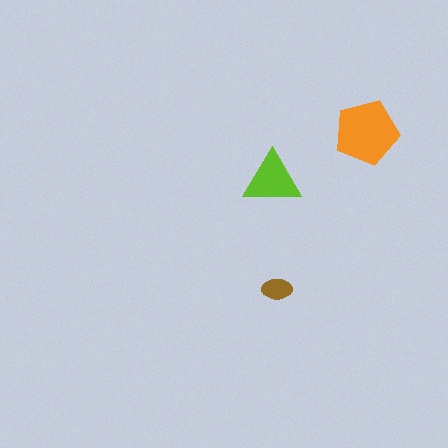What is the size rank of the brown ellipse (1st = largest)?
3rd.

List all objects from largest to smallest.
The orange pentagon, the lime triangle, the brown ellipse.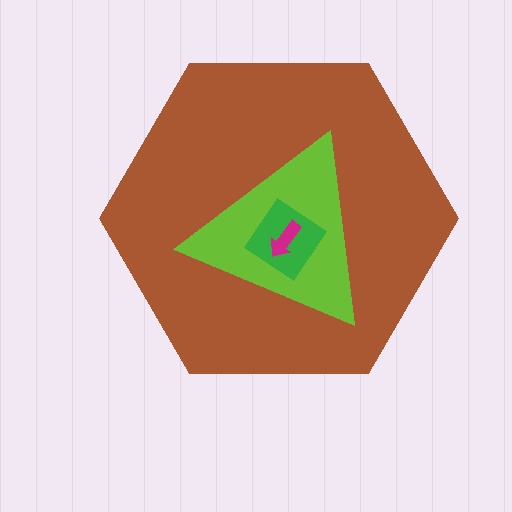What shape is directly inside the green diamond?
The magenta arrow.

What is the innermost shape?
The magenta arrow.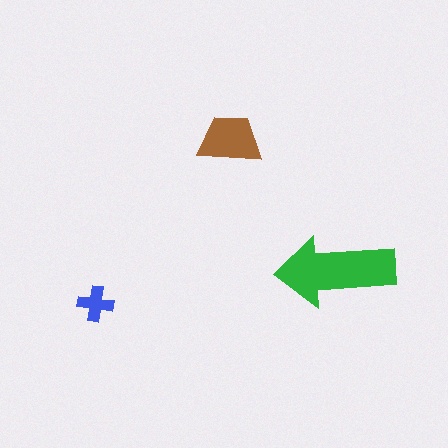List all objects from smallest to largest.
The blue cross, the brown trapezoid, the green arrow.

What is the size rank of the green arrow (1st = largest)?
1st.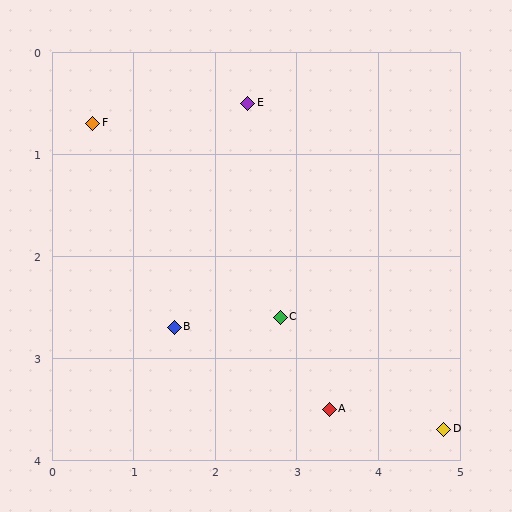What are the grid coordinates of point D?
Point D is at approximately (4.8, 3.7).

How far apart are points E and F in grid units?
Points E and F are about 1.9 grid units apart.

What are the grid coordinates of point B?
Point B is at approximately (1.5, 2.7).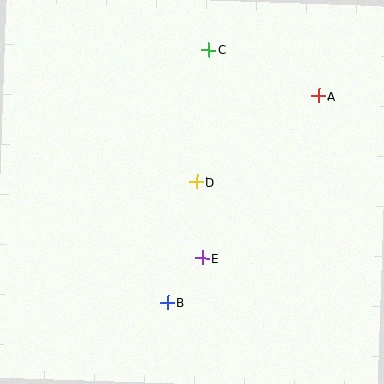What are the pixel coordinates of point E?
Point E is at (202, 258).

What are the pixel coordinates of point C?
Point C is at (209, 50).